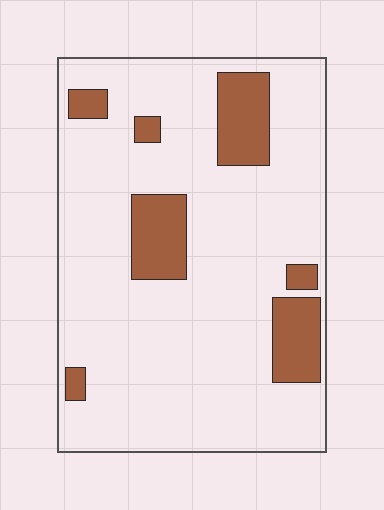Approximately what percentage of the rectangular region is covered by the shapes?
Approximately 15%.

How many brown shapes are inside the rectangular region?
7.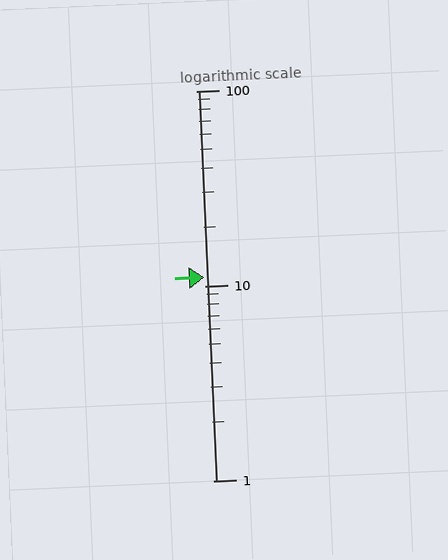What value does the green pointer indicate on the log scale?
The pointer indicates approximately 11.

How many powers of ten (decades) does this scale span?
The scale spans 2 decades, from 1 to 100.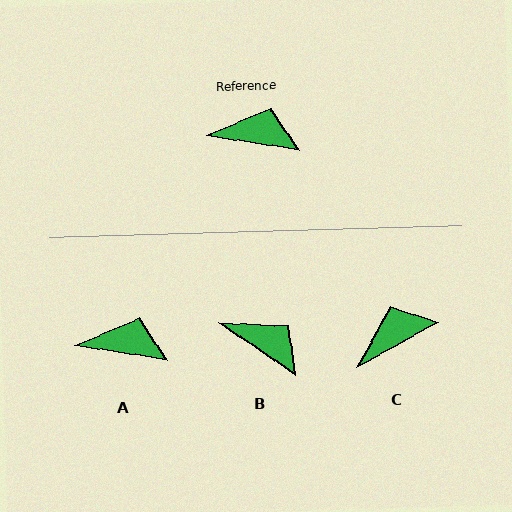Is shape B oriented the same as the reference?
No, it is off by about 26 degrees.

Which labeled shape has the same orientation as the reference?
A.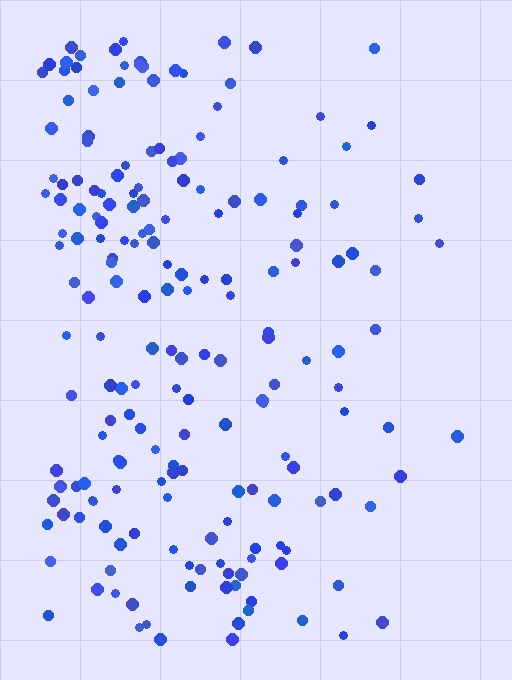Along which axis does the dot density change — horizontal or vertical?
Horizontal.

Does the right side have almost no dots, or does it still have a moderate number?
Still a moderate number, just noticeably fewer than the left.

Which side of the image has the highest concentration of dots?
The left.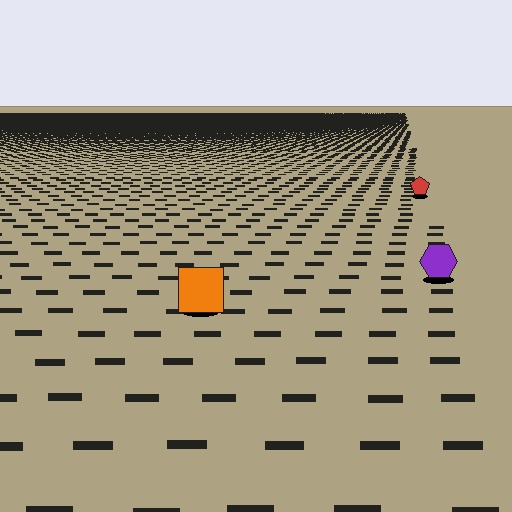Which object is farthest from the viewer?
The red pentagon is farthest from the viewer. It appears smaller and the ground texture around it is denser.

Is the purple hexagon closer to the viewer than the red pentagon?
Yes. The purple hexagon is closer — you can tell from the texture gradient: the ground texture is coarser near it.